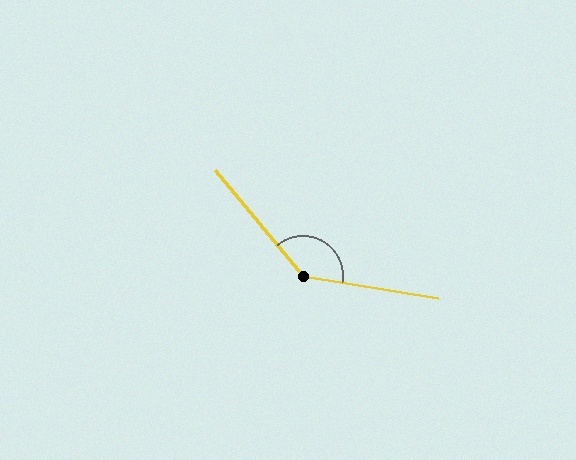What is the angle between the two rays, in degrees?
Approximately 139 degrees.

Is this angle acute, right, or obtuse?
It is obtuse.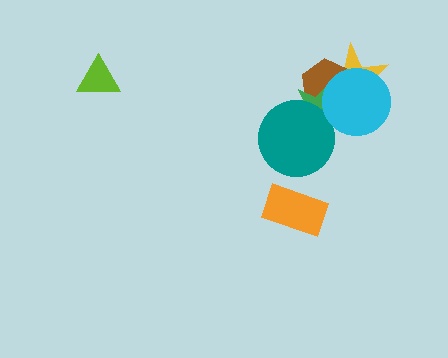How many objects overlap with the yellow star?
3 objects overlap with the yellow star.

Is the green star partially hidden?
Yes, it is partially covered by another shape.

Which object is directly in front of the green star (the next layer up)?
The teal circle is directly in front of the green star.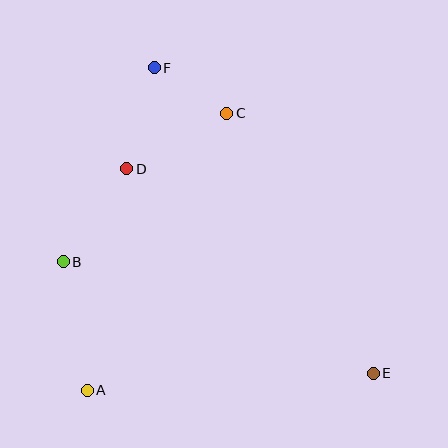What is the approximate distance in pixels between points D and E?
The distance between D and E is approximately 320 pixels.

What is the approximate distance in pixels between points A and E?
The distance between A and E is approximately 286 pixels.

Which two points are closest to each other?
Points C and F are closest to each other.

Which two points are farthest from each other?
Points E and F are farthest from each other.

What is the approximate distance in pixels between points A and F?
The distance between A and F is approximately 329 pixels.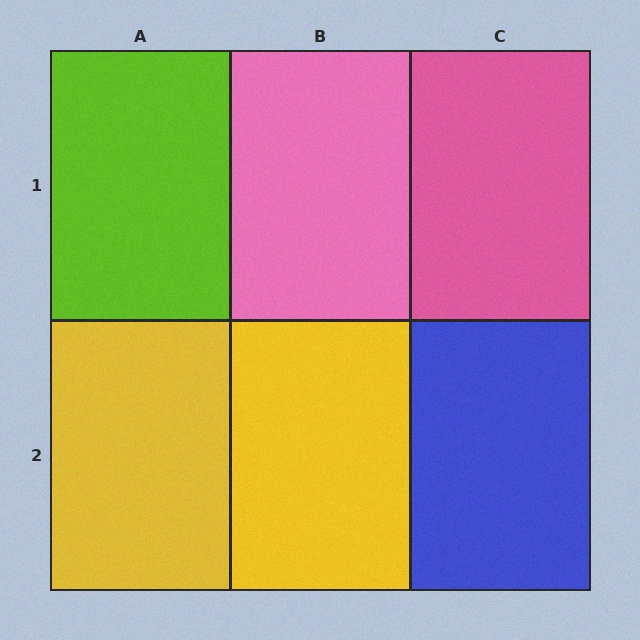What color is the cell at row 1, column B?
Pink.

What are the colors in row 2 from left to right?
Yellow, yellow, blue.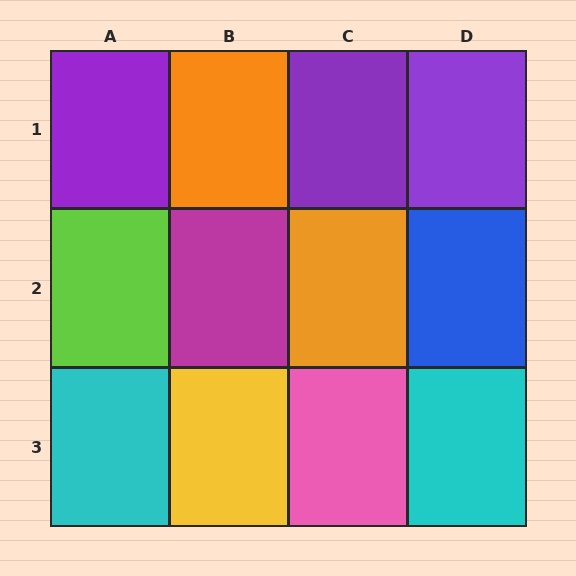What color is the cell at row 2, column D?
Blue.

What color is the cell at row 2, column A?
Lime.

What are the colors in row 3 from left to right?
Cyan, yellow, pink, cyan.